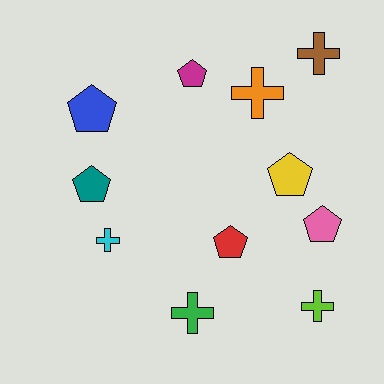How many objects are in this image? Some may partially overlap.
There are 11 objects.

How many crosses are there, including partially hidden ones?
There are 5 crosses.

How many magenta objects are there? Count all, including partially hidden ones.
There is 1 magenta object.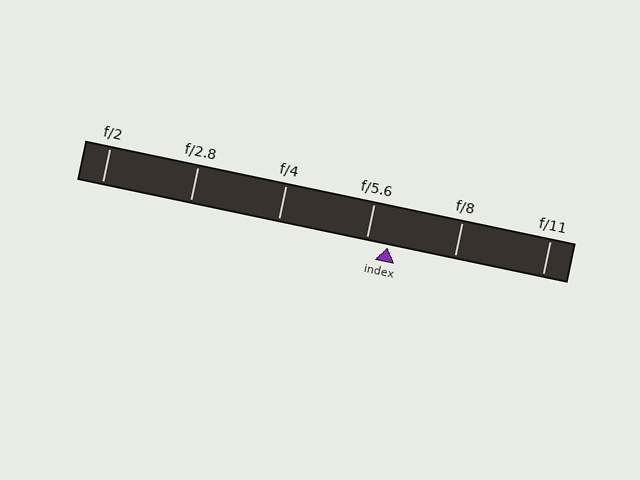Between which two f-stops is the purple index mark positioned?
The index mark is between f/5.6 and f/8.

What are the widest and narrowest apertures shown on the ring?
The widest aperture shown is f/2 and the narrowest is f/11.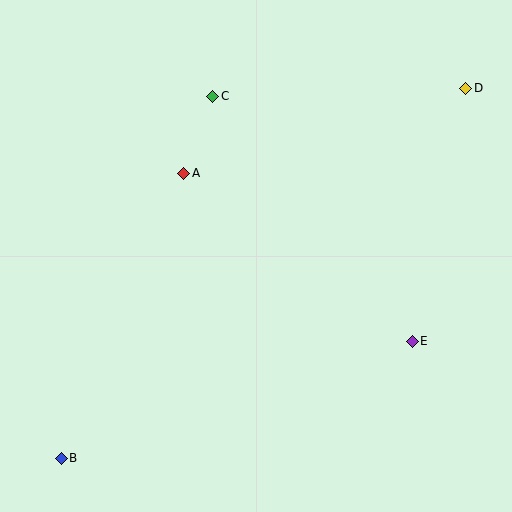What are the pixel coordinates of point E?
Point E is at (412, 341).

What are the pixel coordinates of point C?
Point C is at (213, 96).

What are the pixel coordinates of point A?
Point A is at (184, 173).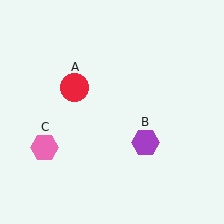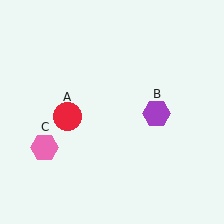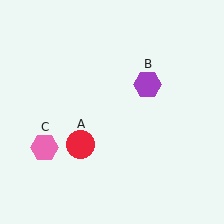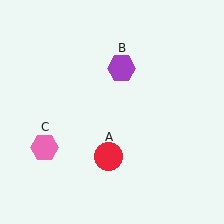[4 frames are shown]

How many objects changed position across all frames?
2 objects changed position: red circle (object A), purple hexagon (object B).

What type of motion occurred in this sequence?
The red circle (object A), purple hexagon (object B) rotated counterclockwise around the center of the scene.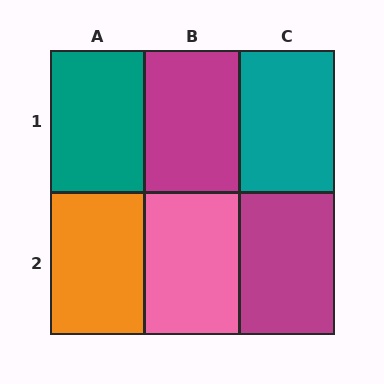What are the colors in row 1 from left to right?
Teal, magenta, teal.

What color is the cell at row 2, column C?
Magenta.